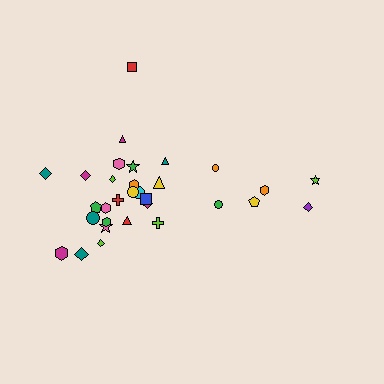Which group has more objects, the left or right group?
The left group.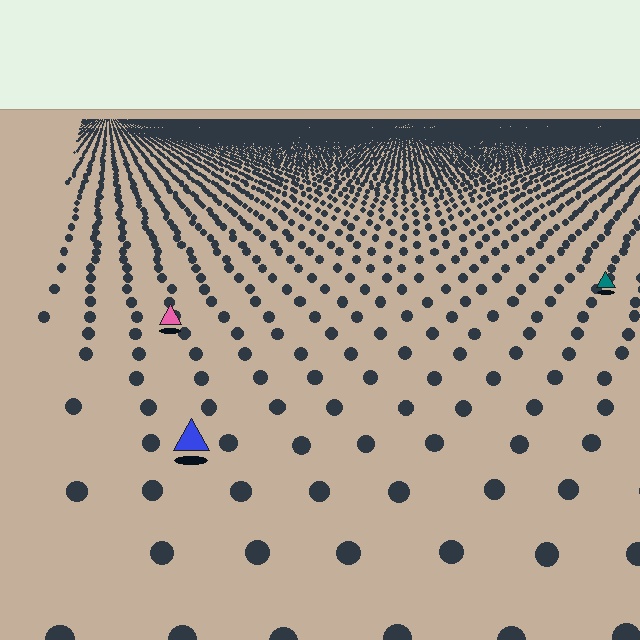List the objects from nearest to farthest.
From nearest to farthest: the blue triangle, the pink triangle, the teal triangle.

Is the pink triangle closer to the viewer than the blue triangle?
No. The blue triangle is closer — you can tell from the texture gradient: the ground texture is coarser near it.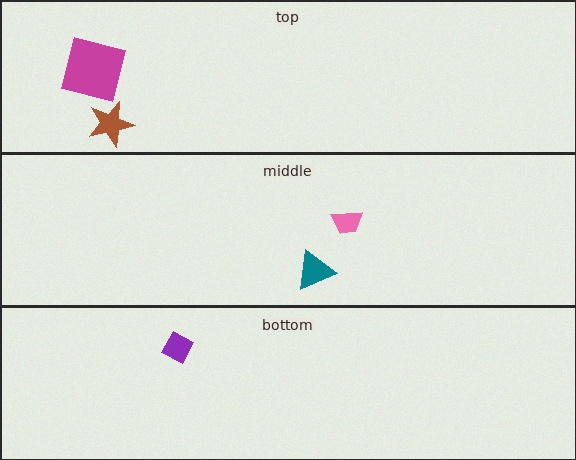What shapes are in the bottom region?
The purple diamond.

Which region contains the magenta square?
The top region.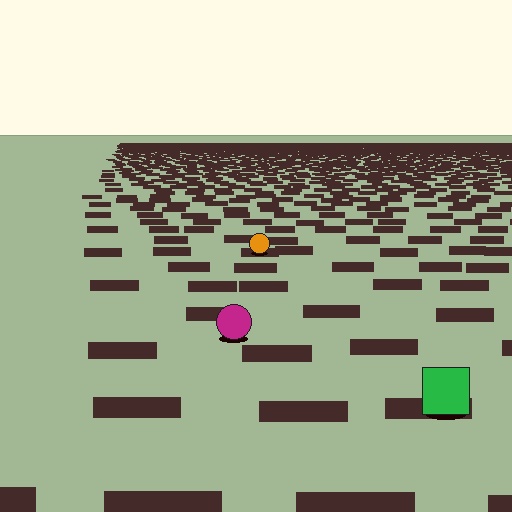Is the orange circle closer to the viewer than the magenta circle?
No. The magenta circle is closer — you can tell from the texture gradient: the ground texture is coarser near it.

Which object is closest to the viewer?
The green square is closest. The texture marks near it are larger and more spread out.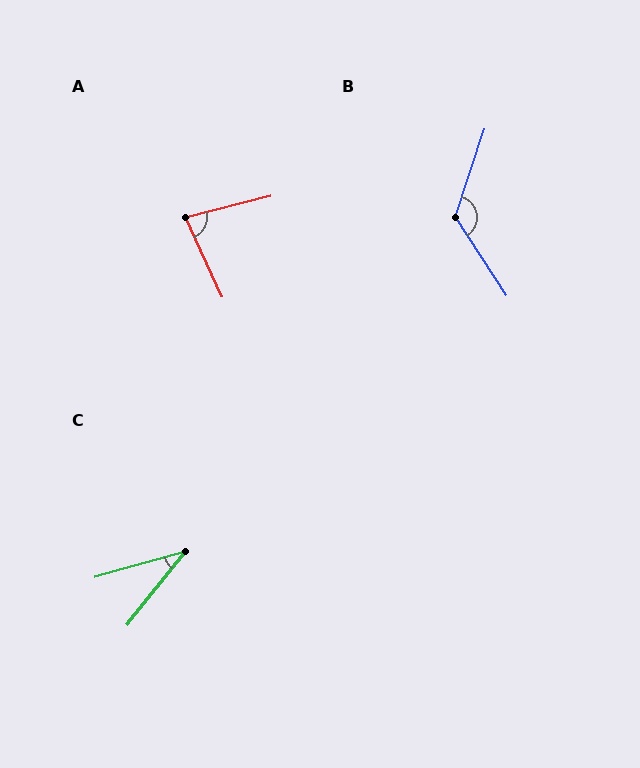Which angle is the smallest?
C, at approximately 36 degrees.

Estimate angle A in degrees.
Approximately 80 degrees.